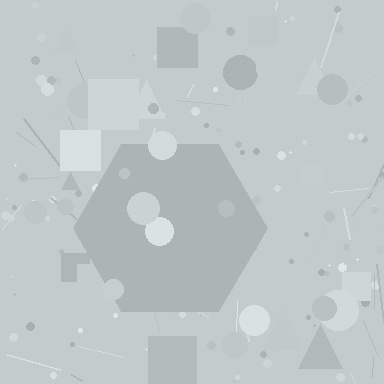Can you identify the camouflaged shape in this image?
The camouflaged shape is a hexagon.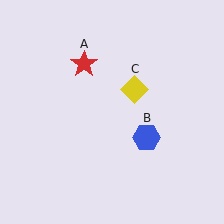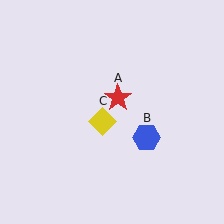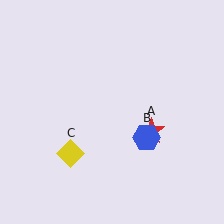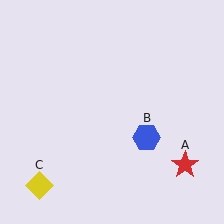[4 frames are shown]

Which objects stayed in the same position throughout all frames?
Blue hexagon (object B) remained stationary.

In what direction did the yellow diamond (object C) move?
The yellow diamond (object C) moved down and to the left.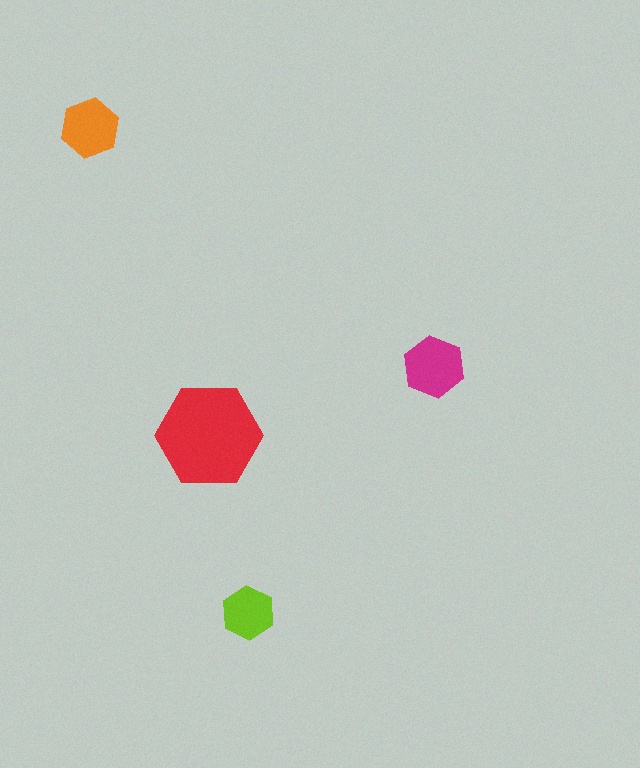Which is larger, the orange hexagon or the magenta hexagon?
The magenta one.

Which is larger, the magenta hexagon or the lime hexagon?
The magenta one.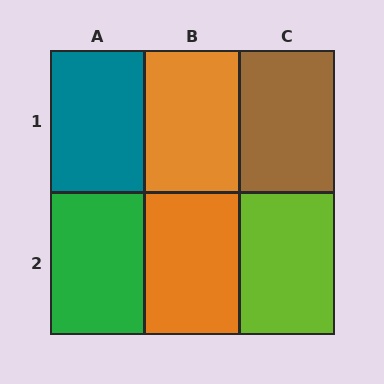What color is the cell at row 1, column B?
Orange.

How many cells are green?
1 cell is green.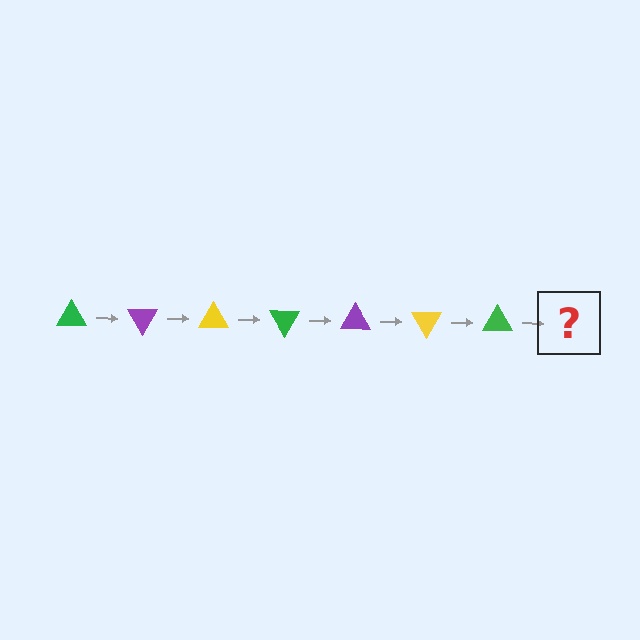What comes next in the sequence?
The next element should be a purple triangle, rotated 420 degrees from the start.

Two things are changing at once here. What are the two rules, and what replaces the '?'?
The two rules are that it rotates 60 degrees each step and the color cycles through green, purple, and yellow. The '?' should be a purple triangle, rotated 420 degrees from the start.